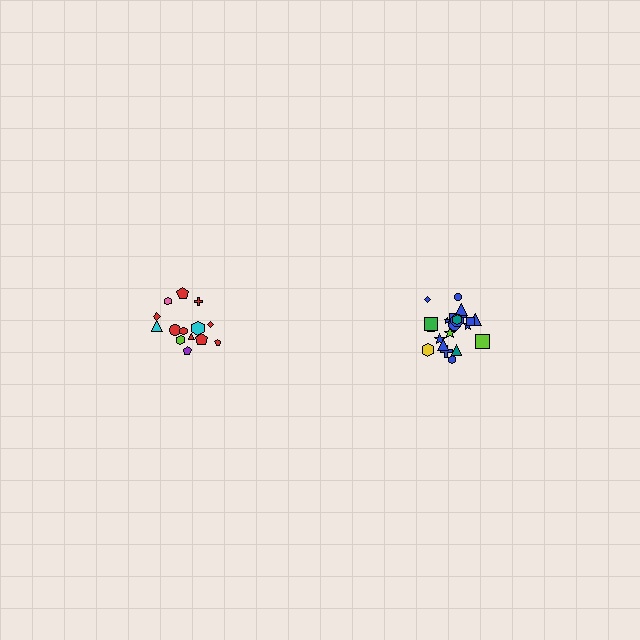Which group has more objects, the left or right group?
The right group.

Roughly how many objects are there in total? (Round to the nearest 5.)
Roughly 35 objects in total.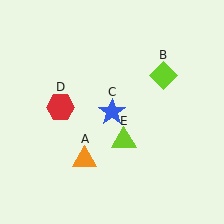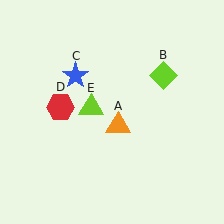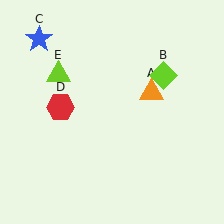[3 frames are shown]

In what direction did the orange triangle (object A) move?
The orange triangle (object A) moved up and to the right.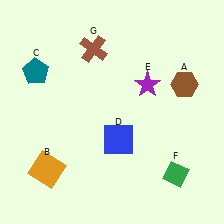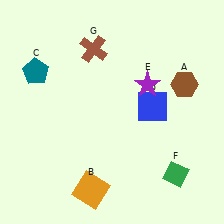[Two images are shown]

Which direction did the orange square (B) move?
The orange square (B) moved right.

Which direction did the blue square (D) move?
The blue square (D) moved right.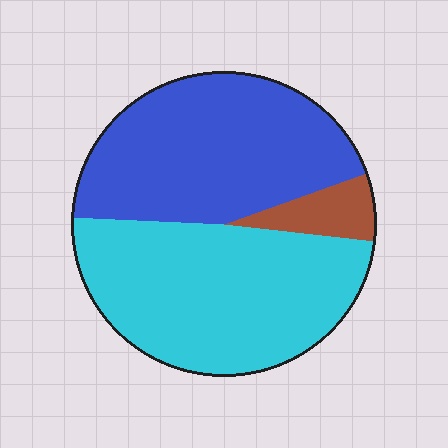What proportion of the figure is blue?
Blue covers 44% of the figure.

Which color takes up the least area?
Brown, at roughly 5%.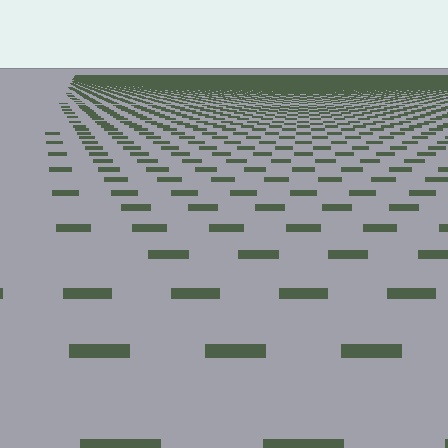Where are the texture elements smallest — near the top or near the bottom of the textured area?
Near the top.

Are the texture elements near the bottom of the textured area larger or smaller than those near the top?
Larger. Near the bottom, elements are closer to the viewer and appear at a bigger on-screen size.